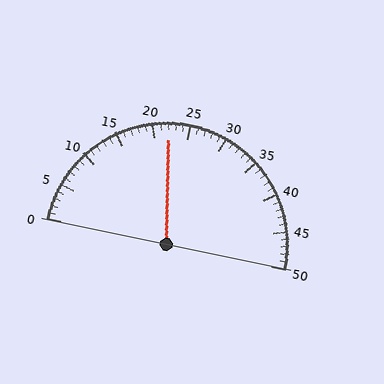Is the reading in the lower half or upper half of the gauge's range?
The reading is in the lower half of the range (0 to 50).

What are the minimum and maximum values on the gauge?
The gauge ranges from 0 to 50.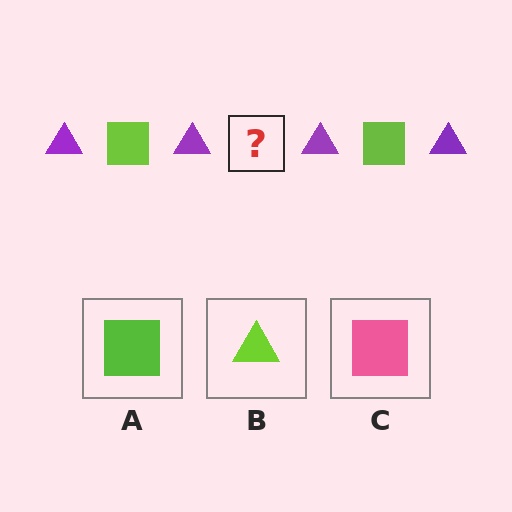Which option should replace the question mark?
Option A.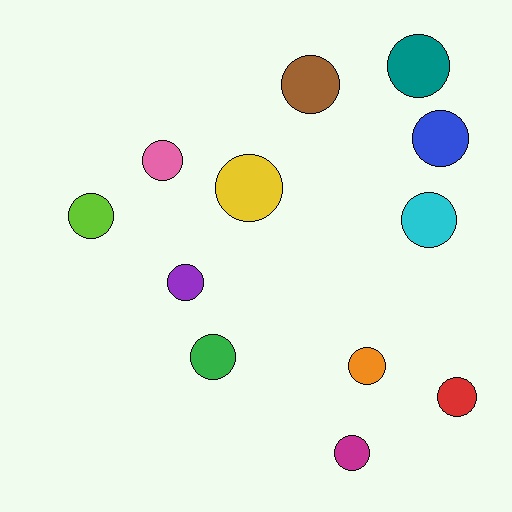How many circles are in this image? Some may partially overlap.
There are 12 circles.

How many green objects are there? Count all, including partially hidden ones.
There is 1 green object.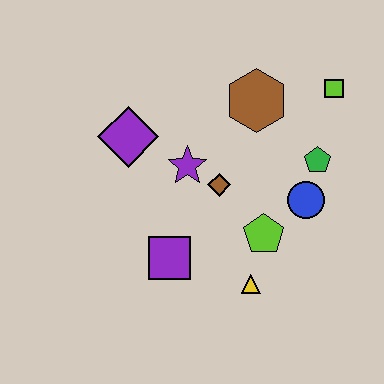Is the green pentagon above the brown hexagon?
No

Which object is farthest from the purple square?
The lime square is farthest from the purple square.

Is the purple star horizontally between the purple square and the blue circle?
Yes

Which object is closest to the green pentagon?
The blue circle is closest to the green pentagon.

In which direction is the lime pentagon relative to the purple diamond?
The lime pentagon is to the right of the purple diamond.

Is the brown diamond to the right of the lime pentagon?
No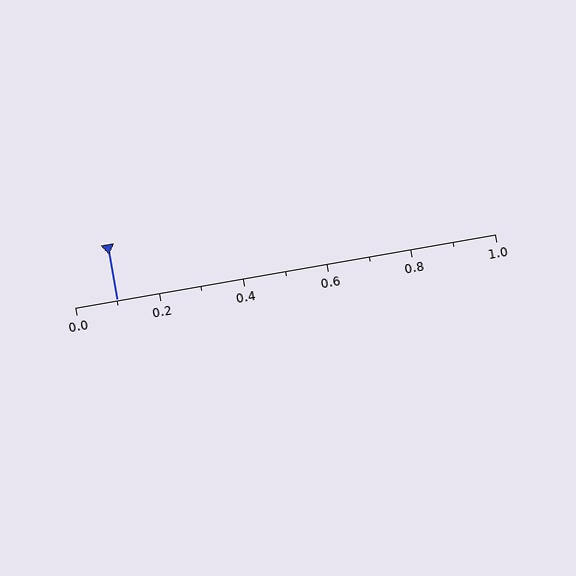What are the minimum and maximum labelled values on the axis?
The axis runs from 0.0 to 1.0.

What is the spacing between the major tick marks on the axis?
The major ticks are spaced 0.2 apart.